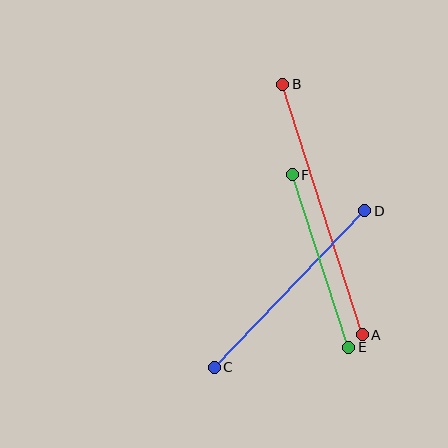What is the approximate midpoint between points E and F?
The midpoint is at approximately (321, 261) pixels.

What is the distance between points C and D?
The distance is approximately 218 pixels.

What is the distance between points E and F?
The distance is approximately 182 pixels.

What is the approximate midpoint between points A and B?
The midpoint is at approximately (323, 210) pixels.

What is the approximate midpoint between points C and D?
The midpoint is at approximately (289, 289) pixels.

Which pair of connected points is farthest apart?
Points A and B are farthest apart.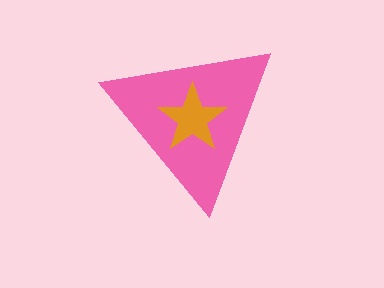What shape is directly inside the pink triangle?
The orange star.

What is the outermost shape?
The pink triangle.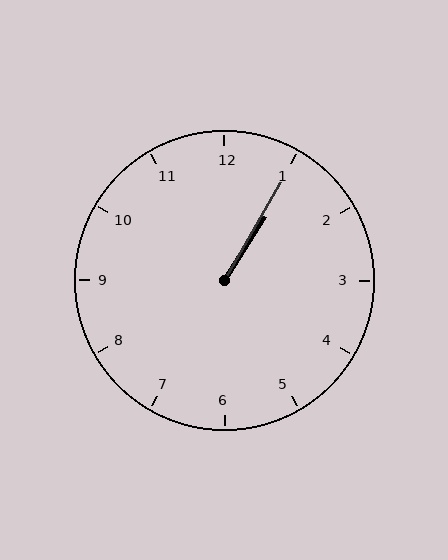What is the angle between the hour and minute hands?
Approximately 2 degrees.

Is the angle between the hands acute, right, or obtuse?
It is acute.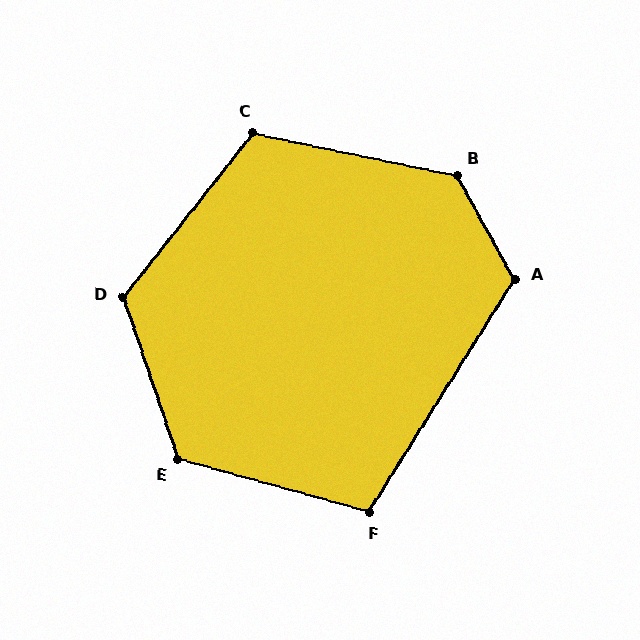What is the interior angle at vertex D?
Approximately 123 degrees (obtuse).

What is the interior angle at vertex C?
Approximately 117 degrees (obtuse).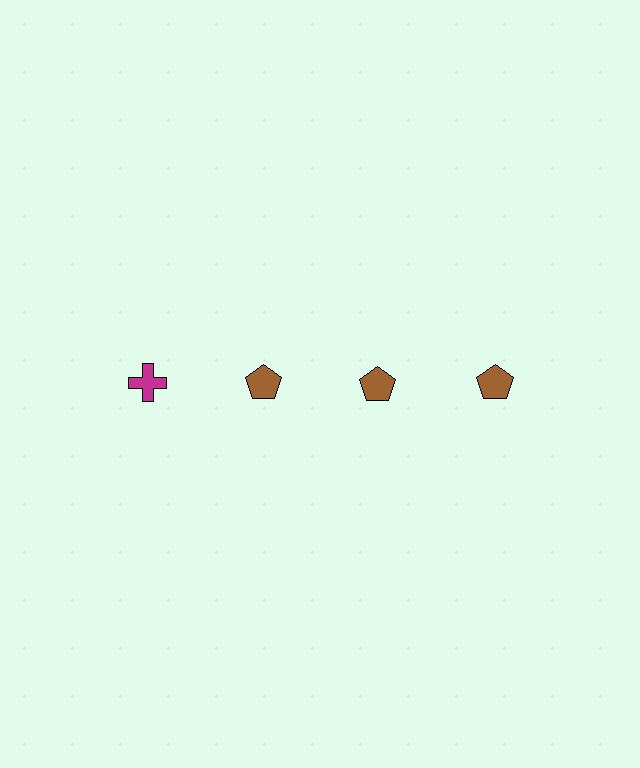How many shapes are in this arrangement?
There are 4 shapes arranged in a grid pattern.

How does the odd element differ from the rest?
It differs in both color (magenta instead of brown) and shape (cross instead of pentagon).